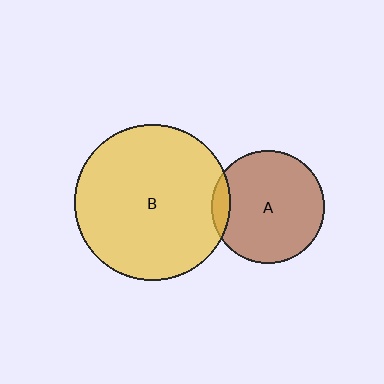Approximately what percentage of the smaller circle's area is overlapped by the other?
Approximately 10%.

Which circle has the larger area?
Circle B (yellow).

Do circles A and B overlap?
Yes.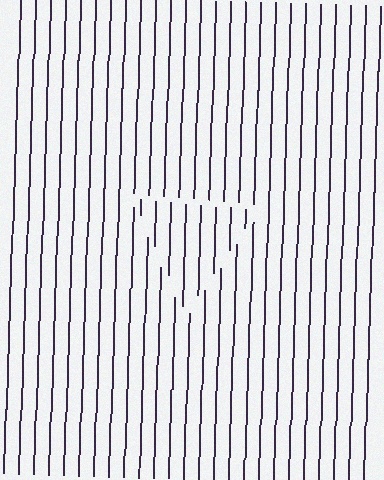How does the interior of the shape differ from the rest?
The interior of the shape contains the same grating, shifted by half a period — the contour is defined by the phase discontinuity where line-ends from the inner and outer gratings abut.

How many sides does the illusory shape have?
3 sides — the line-ends trace a triangle.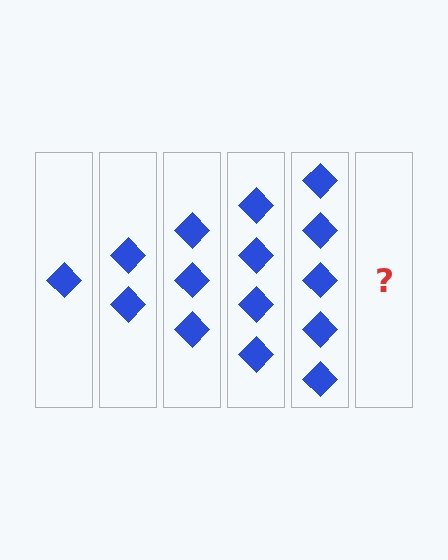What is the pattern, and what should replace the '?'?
The pattern is that each step adds one more diamond. The '?' should be 6 diamonds.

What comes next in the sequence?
The next element should be 6 diamonds.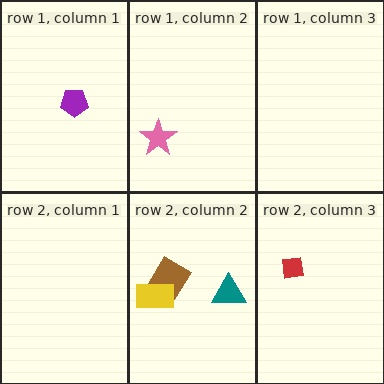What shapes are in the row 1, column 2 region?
The pink star.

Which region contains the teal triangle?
The row 2, column 2 region.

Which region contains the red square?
The row 2, column 3 region.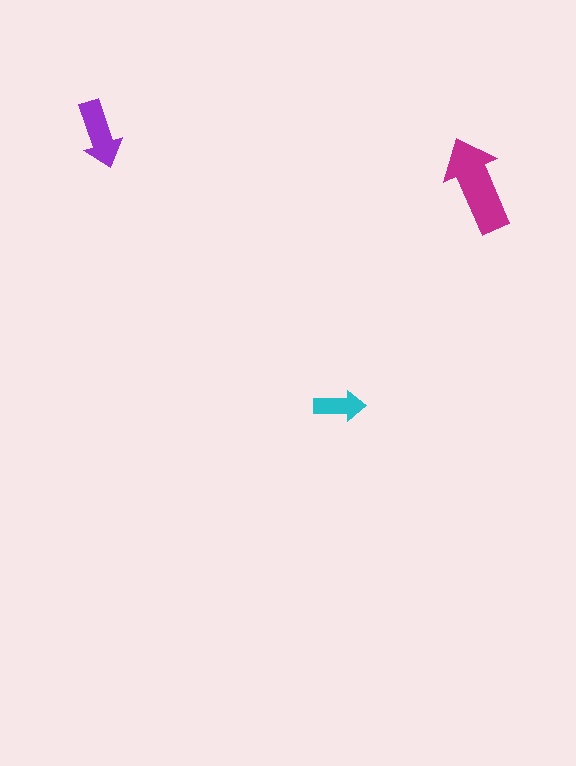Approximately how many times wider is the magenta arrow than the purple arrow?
About 1.5 times wider.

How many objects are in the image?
There are 3 objects in the image.